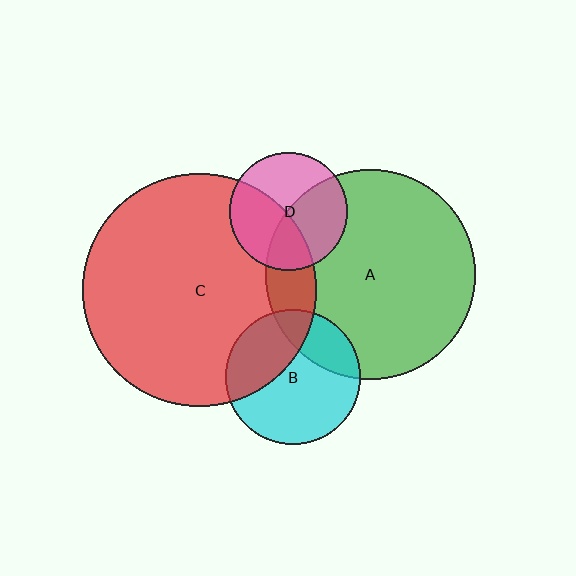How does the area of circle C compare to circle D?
Approximately 3.9 times.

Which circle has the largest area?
Circle C (red).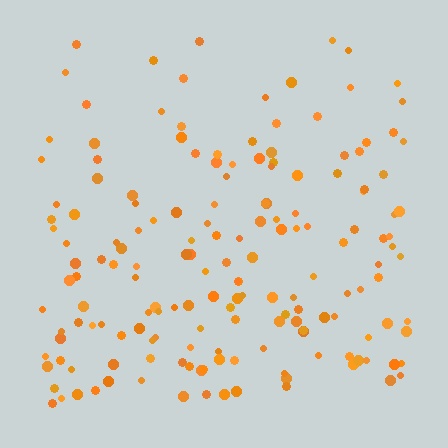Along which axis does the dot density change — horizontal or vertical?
Vertical.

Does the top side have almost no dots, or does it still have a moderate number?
Still a moderate number, just noticeably fewer than the bottom.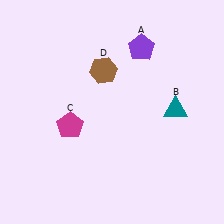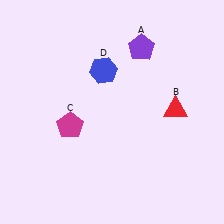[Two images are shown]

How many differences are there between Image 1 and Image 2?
There are 2 differences between the two images.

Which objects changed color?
B changed from teal to red. D changed from brown to blue.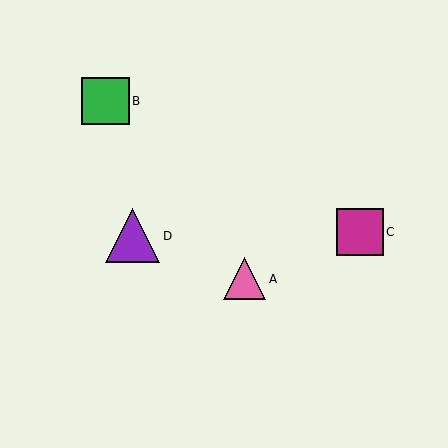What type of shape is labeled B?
Shape B is a green square.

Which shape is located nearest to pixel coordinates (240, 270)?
The pink triangle (labeled A) at (245, 279) is nearest to that location.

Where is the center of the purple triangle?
The center of the purple triangle is at (133, 236).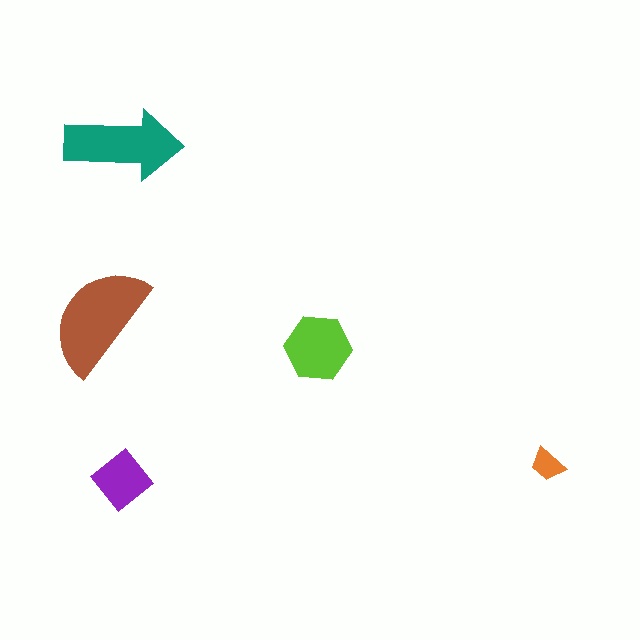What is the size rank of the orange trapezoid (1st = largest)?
5th.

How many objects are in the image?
There are 5 objects in the image.